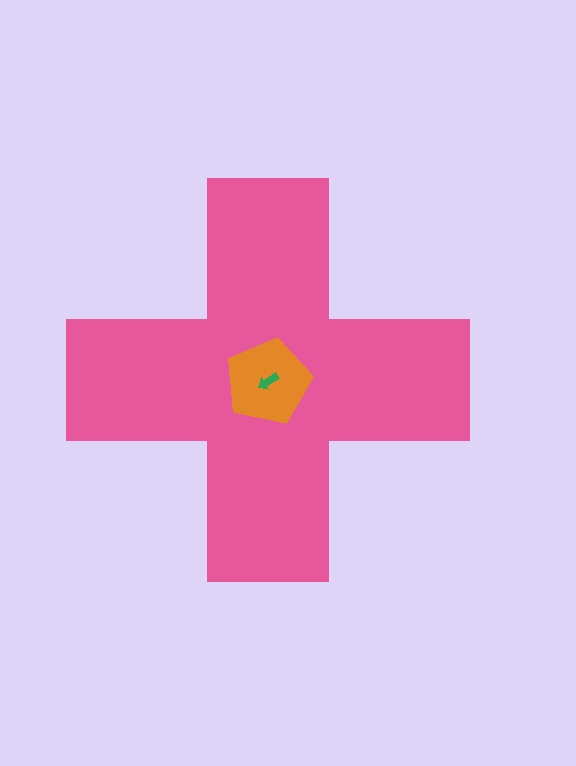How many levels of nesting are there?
3.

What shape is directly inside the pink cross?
The orange pentagon.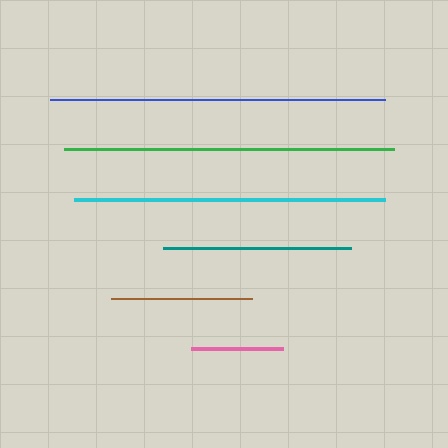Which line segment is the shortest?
The pink line is the shortest at approximately 92 pixels.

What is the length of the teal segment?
The teal segment is approximately 188 pixels long.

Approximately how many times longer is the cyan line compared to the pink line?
The cyan line is approximately 3.4 times the length of the pink line.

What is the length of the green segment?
The green segment is approximately 330 pixels long.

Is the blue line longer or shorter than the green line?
The blue line is longer than the green line.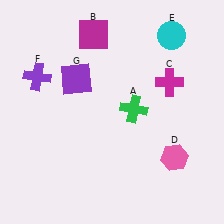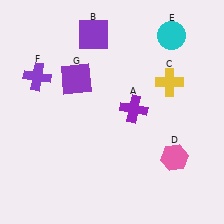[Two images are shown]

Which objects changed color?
A changed from green to purple. B changed from magenta to purple. C changed from magenta to yellow.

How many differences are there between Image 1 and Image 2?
There are 3 differences between the two images.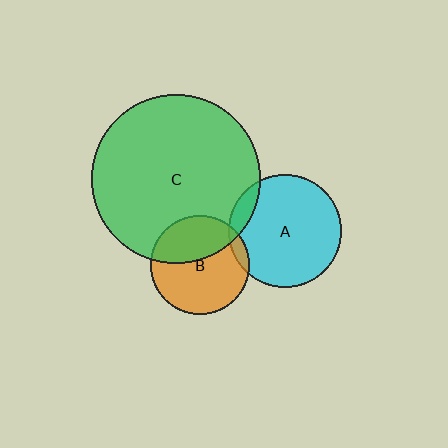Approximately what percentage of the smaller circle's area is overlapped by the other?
Approximately 35%.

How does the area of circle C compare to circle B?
Approximately 2.9 times.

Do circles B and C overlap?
Yes.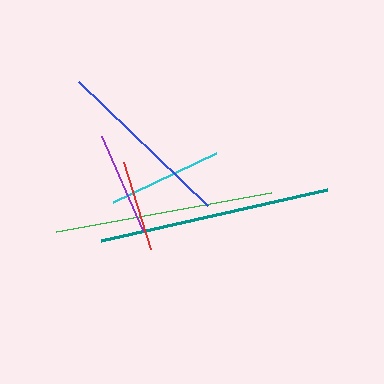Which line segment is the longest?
The teal line is the longest at approximately 231 pixels.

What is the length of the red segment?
The red segment is approximately 91 pixels long.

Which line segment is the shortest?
The red line is the shortest at approximately 91 pixels.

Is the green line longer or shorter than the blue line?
The green line is longer than the blue line.